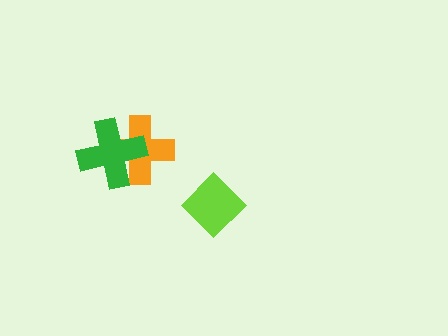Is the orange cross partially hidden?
Yes, it is partially covered by another shape.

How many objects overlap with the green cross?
1 object overlaps with the green cross.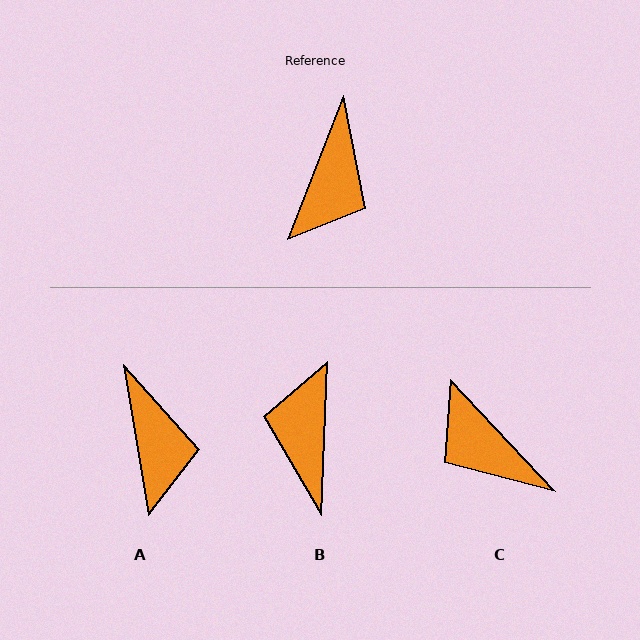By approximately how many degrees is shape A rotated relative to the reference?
Approximately 31 degrees counter-clockwise.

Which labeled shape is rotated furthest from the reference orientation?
B, about 161 degrees away.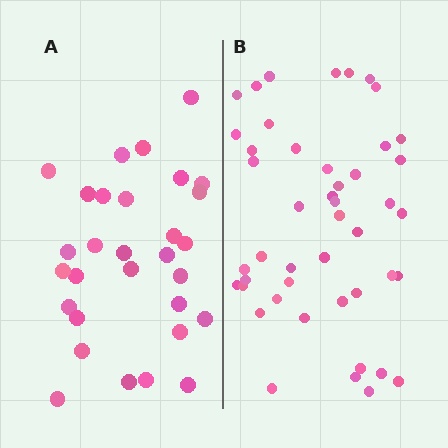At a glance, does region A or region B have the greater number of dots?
Region B (the right region) has more dots.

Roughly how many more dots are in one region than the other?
Region B has approximately 15 more dots than region A.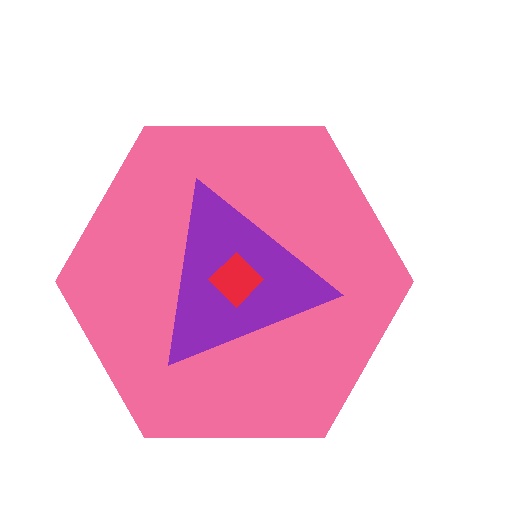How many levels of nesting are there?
3.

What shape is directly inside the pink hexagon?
The purple triangle.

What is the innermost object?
The red diamond.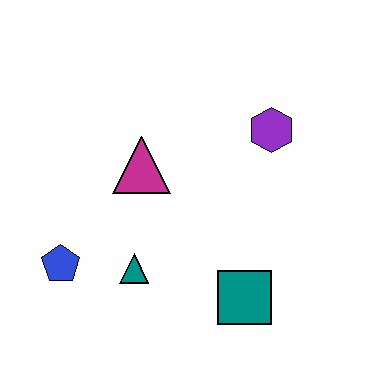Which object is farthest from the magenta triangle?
The teal square is farthest from the magenta triangle.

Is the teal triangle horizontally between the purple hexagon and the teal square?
No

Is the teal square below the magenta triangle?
Yes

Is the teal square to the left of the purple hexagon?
Yes